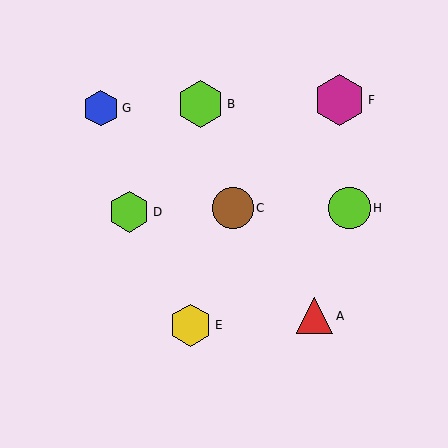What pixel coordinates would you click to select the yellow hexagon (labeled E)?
Click at (190, 325) to select the yellow hexagon E.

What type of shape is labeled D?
Shape D is a lime hexagon.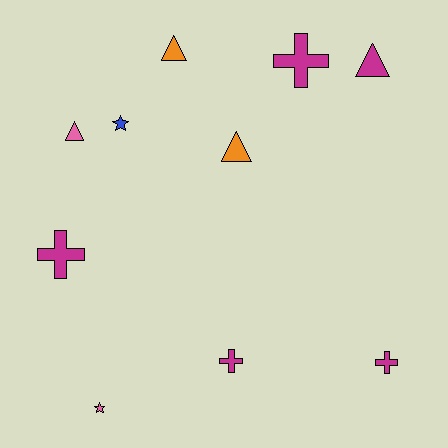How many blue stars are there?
There is 1 blue star.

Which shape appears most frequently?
Cross, with 4 objects.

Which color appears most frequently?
Magenta, with 5 objects.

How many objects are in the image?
There are 10 objects.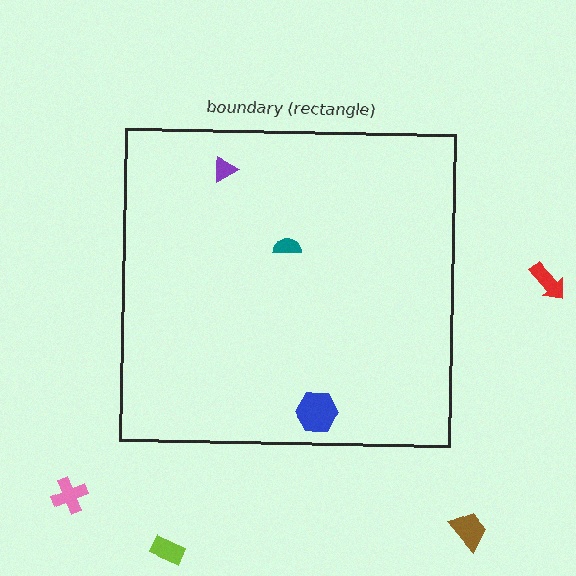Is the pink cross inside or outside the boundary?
Outside.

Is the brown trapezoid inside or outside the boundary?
Outside.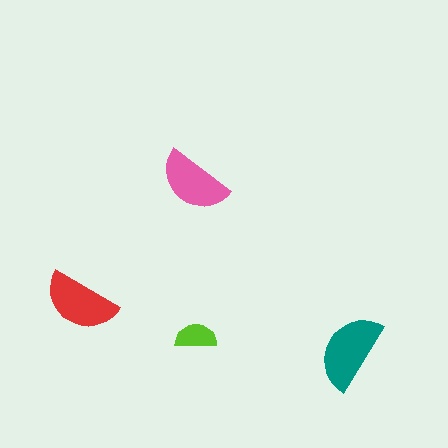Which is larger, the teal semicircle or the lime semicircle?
The teal one.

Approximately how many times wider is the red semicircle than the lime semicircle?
About 2 times wider.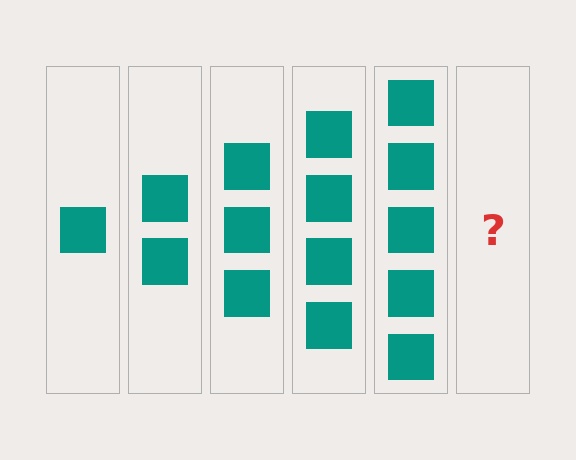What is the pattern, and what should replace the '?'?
The pattern is that each step adds one more square. The '?' should be 6 squares.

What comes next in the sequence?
The next element should be 6 squares.